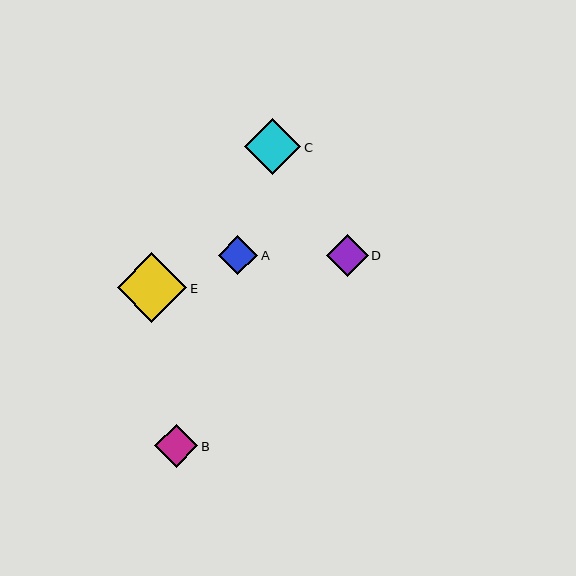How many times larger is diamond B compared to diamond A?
Diamond B is approximately 1.1 times the size of diamond A.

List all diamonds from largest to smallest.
From largest to smallest: E, C, B, D, A.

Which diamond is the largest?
Diamond E is the largest with a size of approximately 70 pixels.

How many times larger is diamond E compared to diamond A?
Diamond E is approximately 1.8 times the size of diamond A.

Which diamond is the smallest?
Diamond A is the smallest with a size of approximately 39 pixels.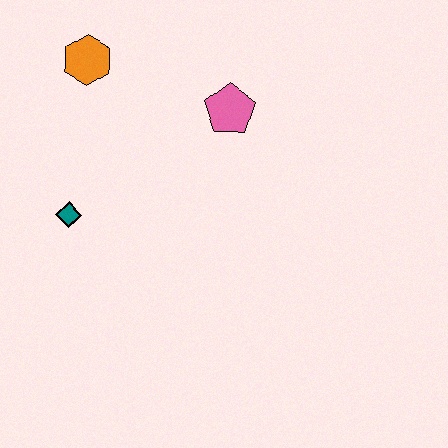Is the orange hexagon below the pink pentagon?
No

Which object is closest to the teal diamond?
The orange hexagon is closest to the teal diamond.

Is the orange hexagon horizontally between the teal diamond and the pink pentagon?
Yes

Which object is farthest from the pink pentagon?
The teal diamond is farthest from the pink pentagon.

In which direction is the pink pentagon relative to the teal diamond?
The pink pentagon is to the right of the teal diamond.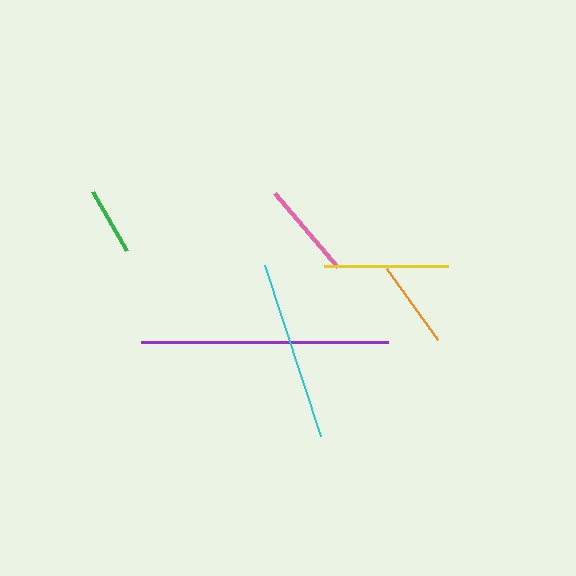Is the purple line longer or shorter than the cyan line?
The purple line is longer than the cyan line.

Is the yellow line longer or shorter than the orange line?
The yellow line is longer than the orange line.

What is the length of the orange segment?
The orange segment is approximately 88 pixels long.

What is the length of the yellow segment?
The yellow segment is approximately 124 pixels long.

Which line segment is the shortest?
The green line is the shortest at approximately 68 pixels.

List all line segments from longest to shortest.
From longest to shortest: purple, cyan, yellow, pink, orange, green.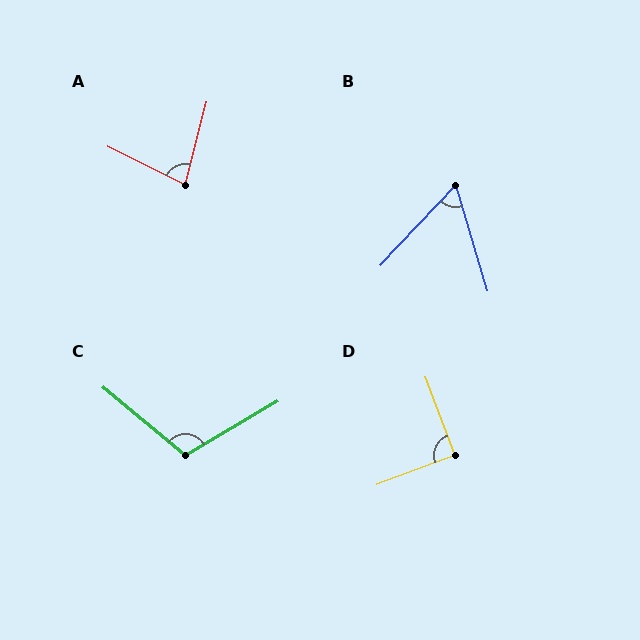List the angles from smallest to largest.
B (60°), A (78°), D (90°), C (110°).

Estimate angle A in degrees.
Approximately 78 degrees.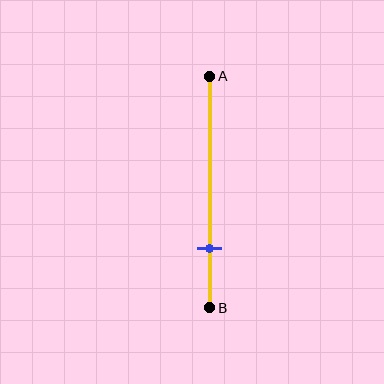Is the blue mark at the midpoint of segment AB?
No, the mark is at about 75% from A, not at the 50% midpoint.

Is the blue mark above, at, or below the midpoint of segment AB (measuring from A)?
The blue mark is below the midpoint of segment AB.